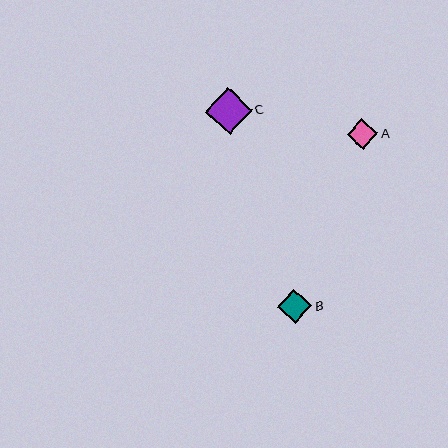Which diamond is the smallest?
Diamond A is the smallest with a size of approximately 31 pixels.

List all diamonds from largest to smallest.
From largest to smallest: C, B, A.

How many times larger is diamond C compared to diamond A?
Diamond C is approximately 1.5 times the size of diamond A.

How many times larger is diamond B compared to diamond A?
Diamond B is approximately 1.1 times the size of diamond A.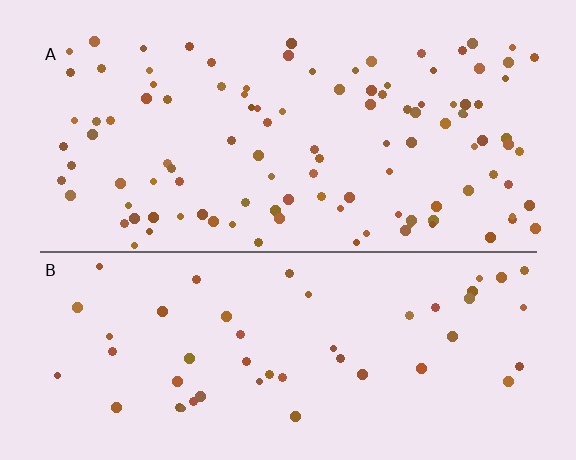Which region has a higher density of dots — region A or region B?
A (the top).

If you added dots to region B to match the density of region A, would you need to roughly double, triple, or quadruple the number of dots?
Approximately double.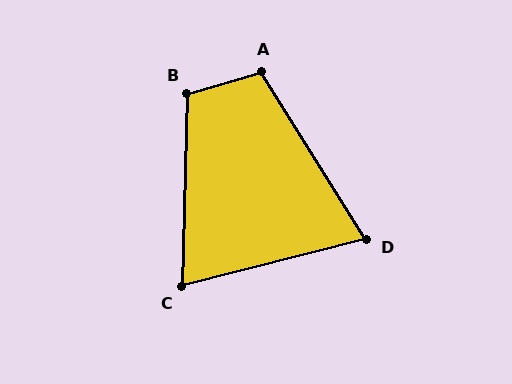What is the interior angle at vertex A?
Approximately 106 degrees (obtuse).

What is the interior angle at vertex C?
Approximately 74 degrees (acute).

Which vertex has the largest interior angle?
B, at approximately 108 degrees.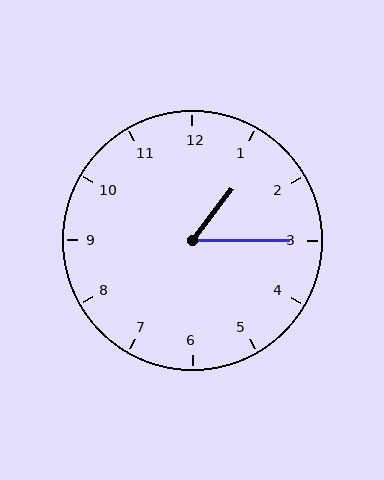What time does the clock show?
1:15.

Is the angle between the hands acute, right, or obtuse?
It is acute.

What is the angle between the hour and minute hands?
Approximately 52 degrees.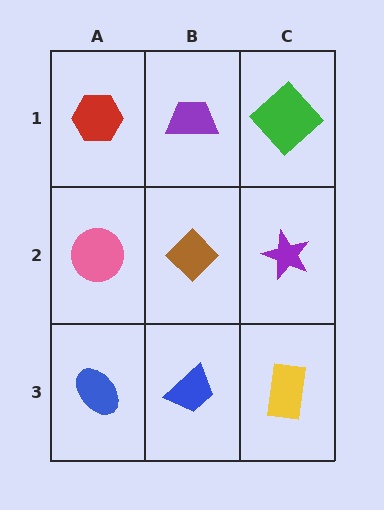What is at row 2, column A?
A pink circle.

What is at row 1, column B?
A purple trapezoid.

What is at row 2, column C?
A purple star.